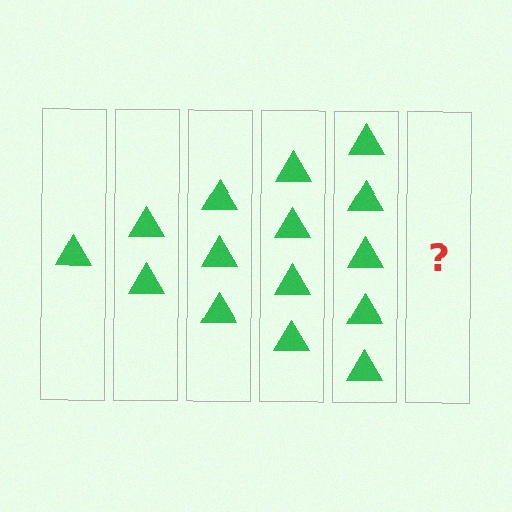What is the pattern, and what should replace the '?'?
The pattern is that each step adds one more triangle. The '?' should be 6 triangles.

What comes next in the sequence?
The next element should be 6 triangles.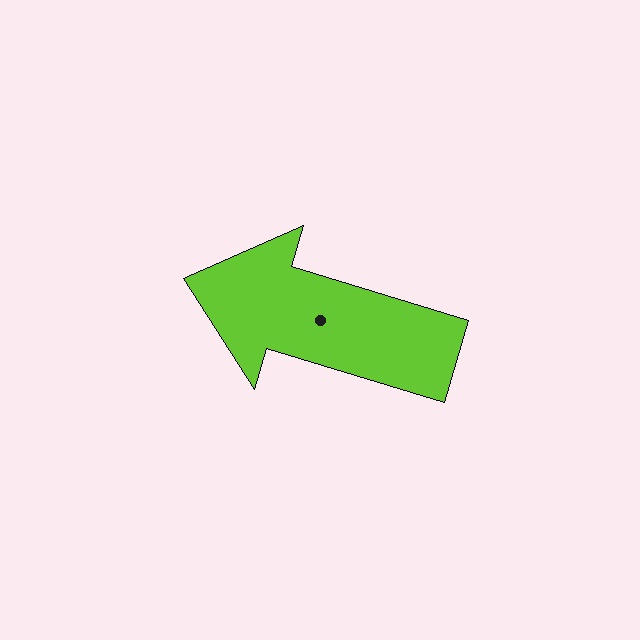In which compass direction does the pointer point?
West.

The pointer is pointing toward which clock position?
Roughly 10 o'clock.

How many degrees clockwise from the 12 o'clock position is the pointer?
Approximately 287 degrees.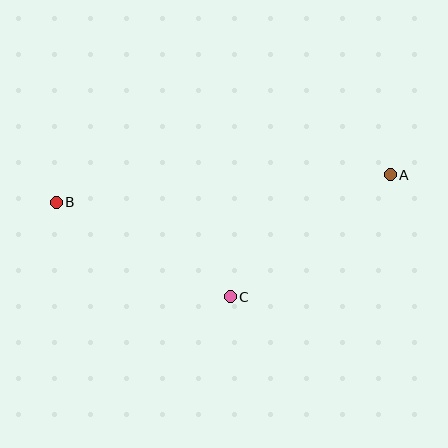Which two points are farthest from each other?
Points A and B are farthest from each other.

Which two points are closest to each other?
Points B and C are closest to each other.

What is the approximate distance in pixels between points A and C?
The distance between A and C is approximately 201 pixels.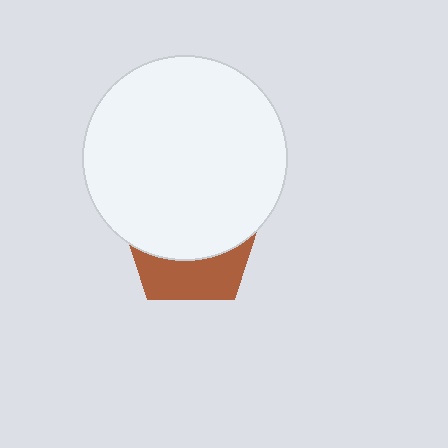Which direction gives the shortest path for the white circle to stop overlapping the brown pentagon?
Moving up gives the shortest separation.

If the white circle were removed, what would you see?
You would see the complete brown pentagon.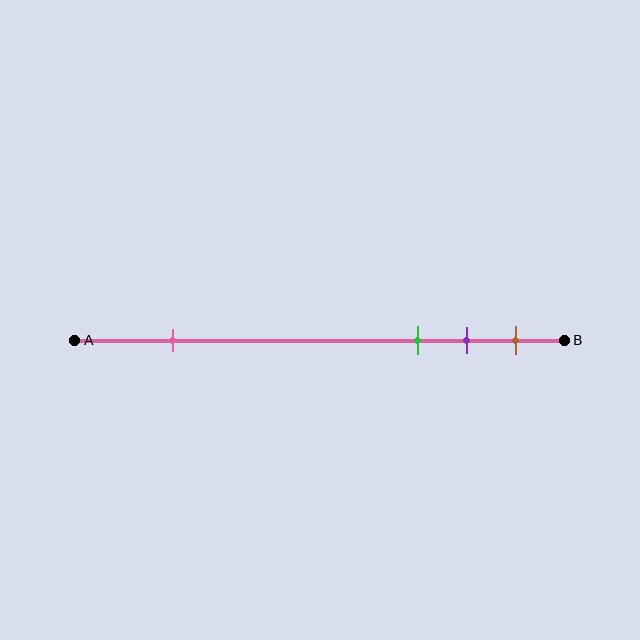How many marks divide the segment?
There are 4 marks dividing the segment.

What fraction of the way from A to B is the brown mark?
The brown mark is approximately 90% (0.9) of the way from A to B.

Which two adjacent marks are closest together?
The purple and brown marks are the closest adjacent pair.